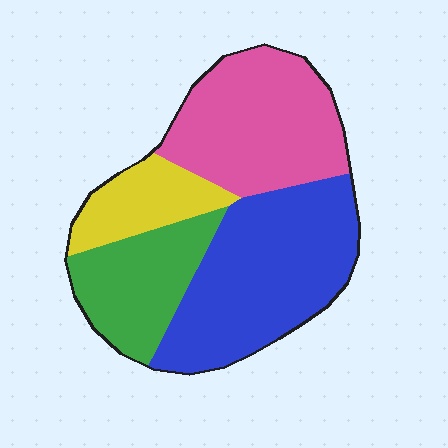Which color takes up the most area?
Blue, at roughly 35%.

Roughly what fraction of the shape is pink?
Pink covers around 30% of the shape.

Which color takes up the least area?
Yellow, at roughly 15%.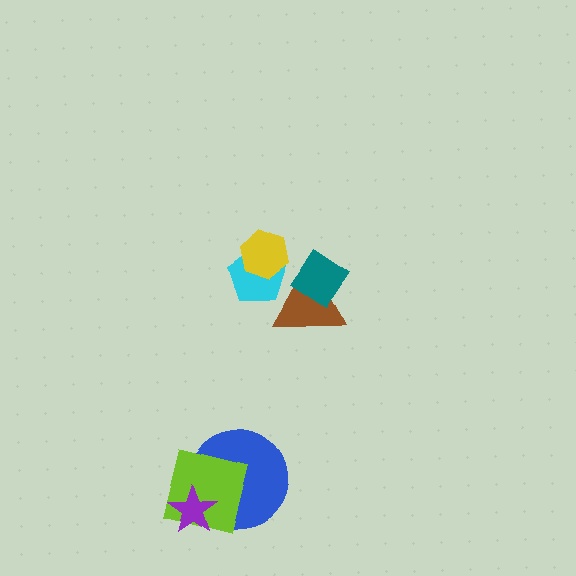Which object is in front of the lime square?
The purple star is in front of the lime square.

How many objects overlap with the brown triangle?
2 objects overlap with the brown triangle.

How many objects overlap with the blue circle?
2 objects overlap with the blue circle.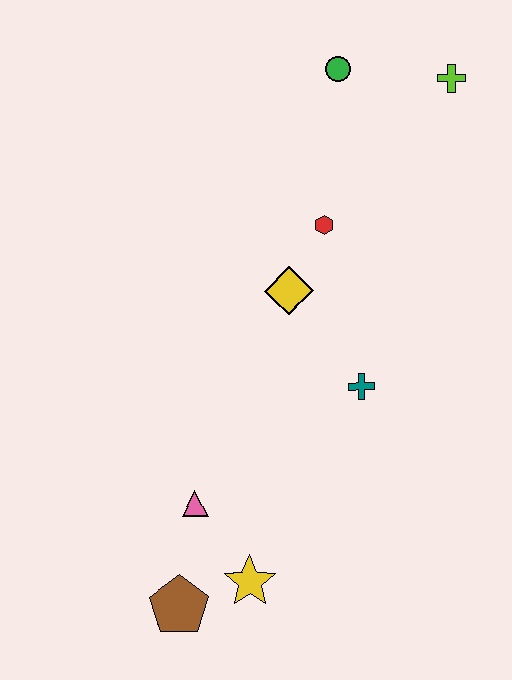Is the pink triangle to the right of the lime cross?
No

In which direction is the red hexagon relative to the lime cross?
The red hexagon is below the lime cross.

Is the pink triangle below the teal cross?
Yes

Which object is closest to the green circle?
The lime cross is closest to the green circle.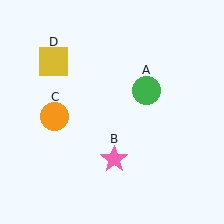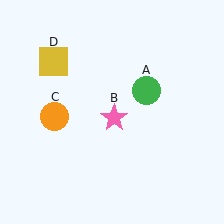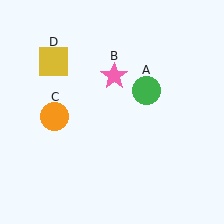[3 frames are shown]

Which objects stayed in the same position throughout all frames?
Green circle (object A) and orange circle (object C) and yellow square (object D) remained stationary.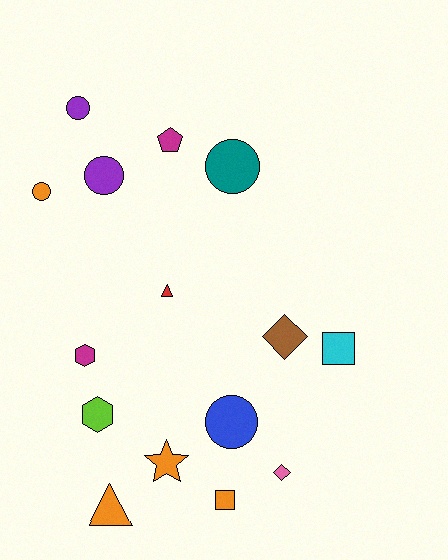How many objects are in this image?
There are 15 objects.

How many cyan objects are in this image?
There is 1 cyan object.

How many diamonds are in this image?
There are 2 diamonds.